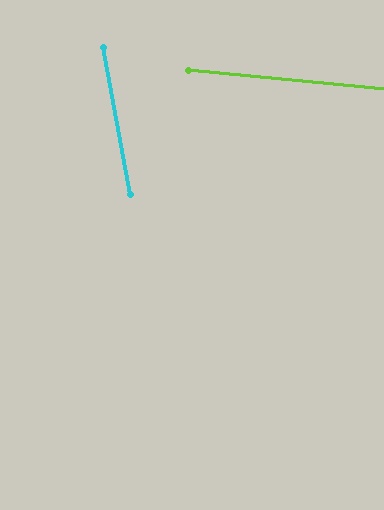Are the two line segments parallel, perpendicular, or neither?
Neither parallel nor perpendicular — they differ by about 74°.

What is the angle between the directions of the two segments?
Approximately 74 degrees.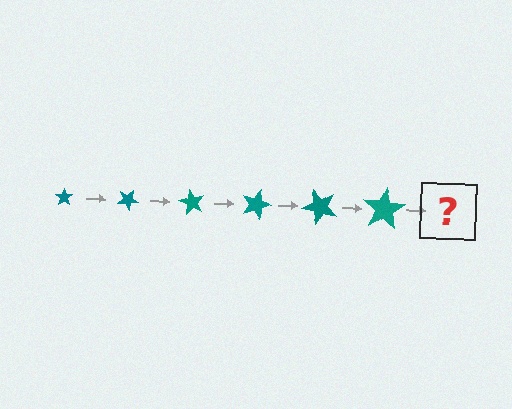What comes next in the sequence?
The next element should be a star, larger than the previous one and rotated 180 degrees from the start.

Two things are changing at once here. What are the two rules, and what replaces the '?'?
The two rules are that the star grows larger each step and it rotates 30 degrees each step. The '?' should be a star, larger than the previous one and rotated 180 degrees from the start.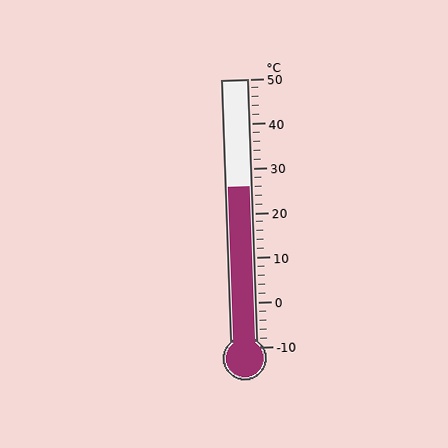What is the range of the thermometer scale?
The thermometer scale ranges from -10°C to 50°C.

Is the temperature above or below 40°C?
The temperature is below 40°C.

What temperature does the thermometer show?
The thermometer shows approximately 26°C.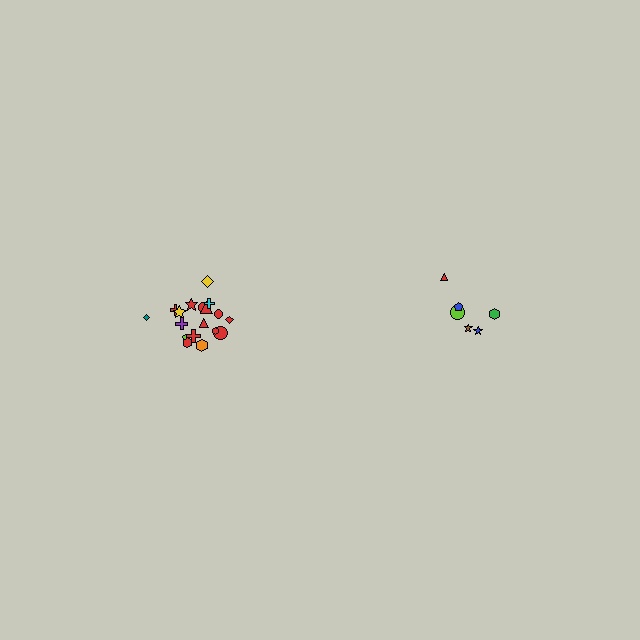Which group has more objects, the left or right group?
The left group.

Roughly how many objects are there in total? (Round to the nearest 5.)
Roughly 25 objects in total.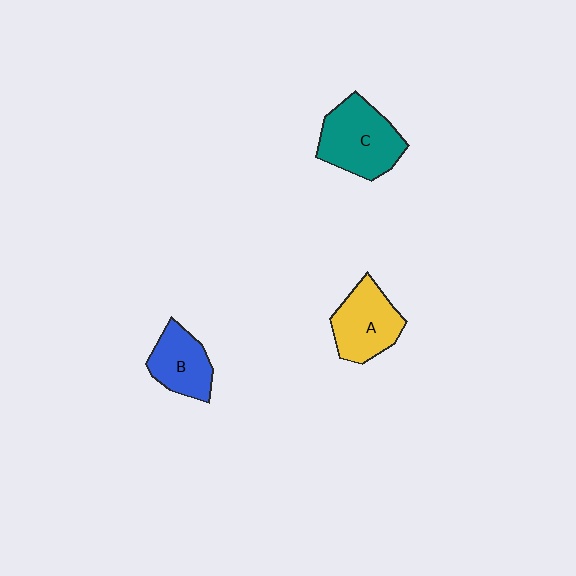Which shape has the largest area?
Shape C (teal).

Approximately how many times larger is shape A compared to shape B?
Approximately 1.2 times.